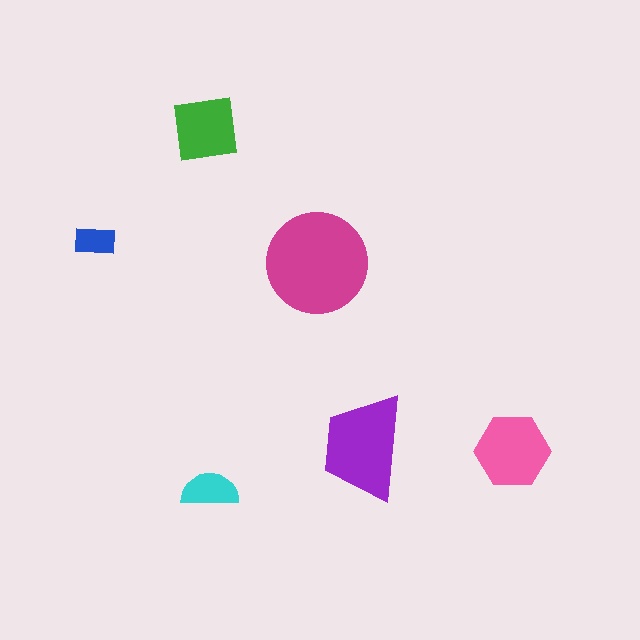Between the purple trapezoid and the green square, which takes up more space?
The purple trapezoid.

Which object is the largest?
The magenta circle.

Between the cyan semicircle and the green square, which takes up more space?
The green square.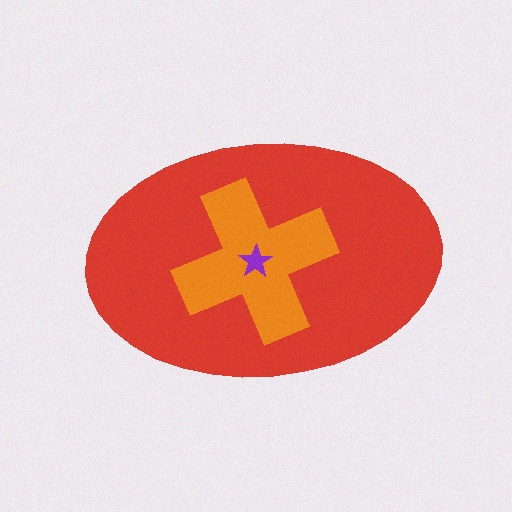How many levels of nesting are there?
3.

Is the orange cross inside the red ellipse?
Yes.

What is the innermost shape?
The purple star.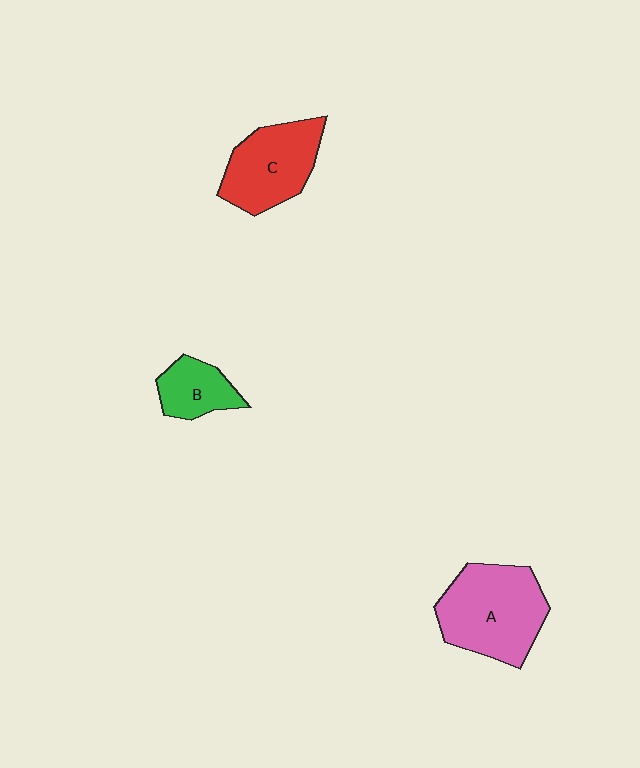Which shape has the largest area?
Shape A (pink).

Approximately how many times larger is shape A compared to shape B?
Approximately 2.2 times.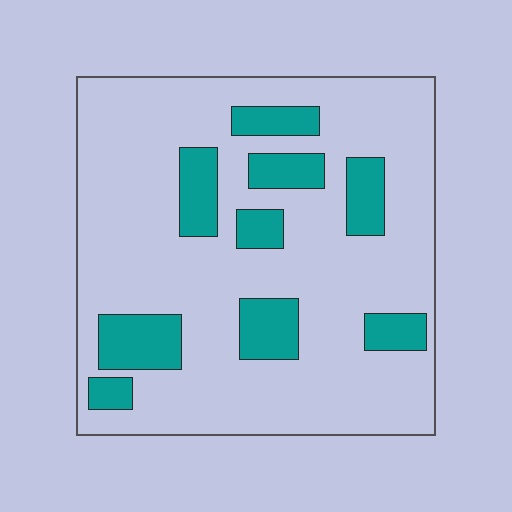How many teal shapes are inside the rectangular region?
9.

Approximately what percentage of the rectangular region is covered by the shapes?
Approximately 20%.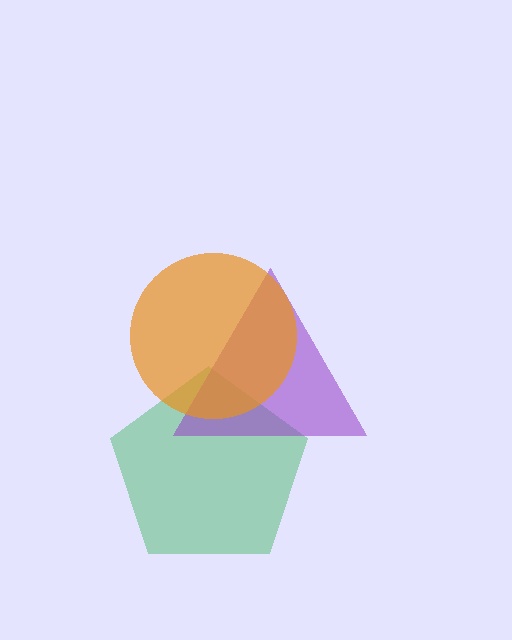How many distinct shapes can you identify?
There are 3 distinct shapes: a green pentagon, a purple triangle, an orange circle.